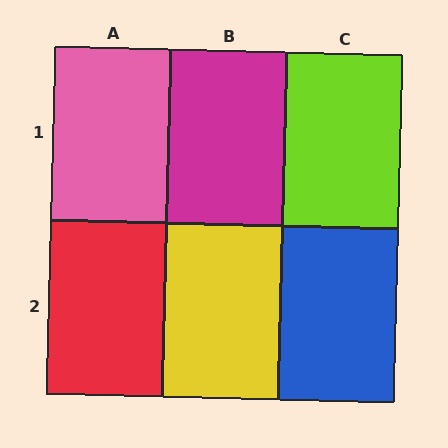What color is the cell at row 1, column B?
Magenta.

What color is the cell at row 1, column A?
Pink.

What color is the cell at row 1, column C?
Lime.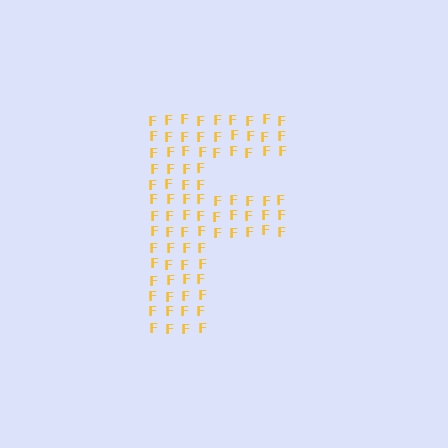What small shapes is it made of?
It is made of small letter F's.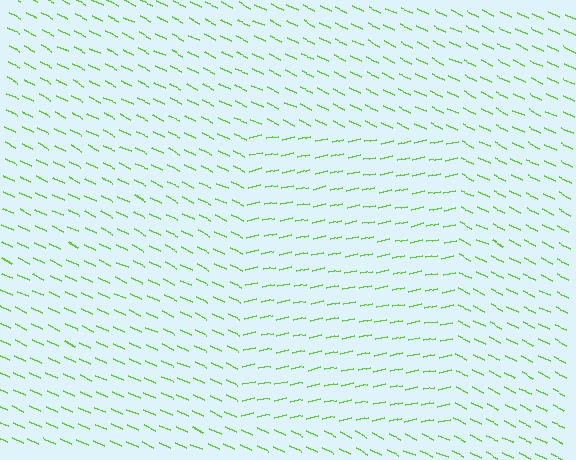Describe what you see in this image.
The image is filled with small lime line segments. A rectangle region in the image has lines oriented differently from the surrounding lines, creating a visible texture boundary.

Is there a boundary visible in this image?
Yes, there is a texture boundary formed by a change in line orientation.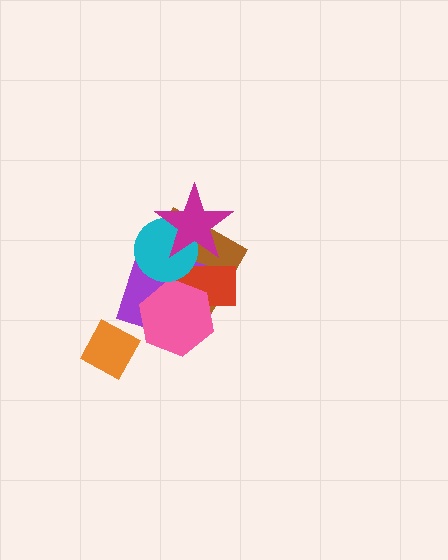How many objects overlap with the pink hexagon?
3 objects overlap with the pink hexagon.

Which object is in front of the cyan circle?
The magenta star is in front of the cyan circle.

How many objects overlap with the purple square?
4 objects overlap with the purple square.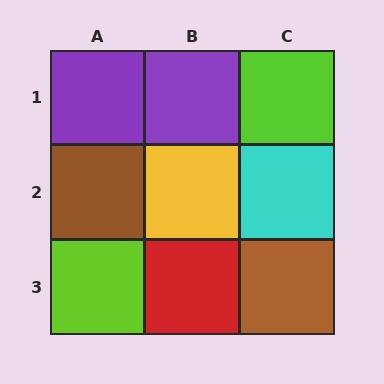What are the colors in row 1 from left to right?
Purple, purple, lime.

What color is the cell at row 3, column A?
Lime.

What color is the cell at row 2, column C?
Cyan.